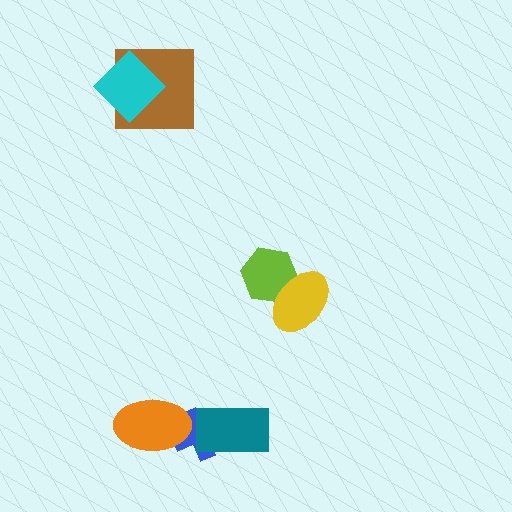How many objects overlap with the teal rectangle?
1 object overlaps with the teal rectangle.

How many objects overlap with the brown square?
1 object overlaps with the brown square.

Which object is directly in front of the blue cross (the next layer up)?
The orange ellipse is directly in front of the blue cross.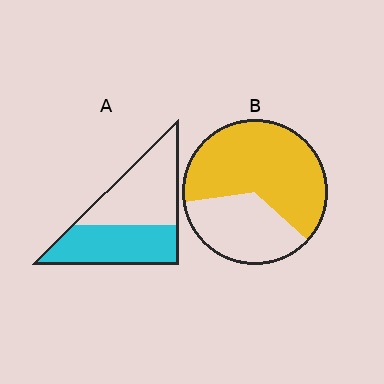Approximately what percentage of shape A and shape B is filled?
A is approximately 45% and B is approximately 65%.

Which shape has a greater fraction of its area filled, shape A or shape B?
Shape B.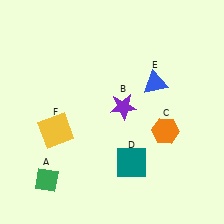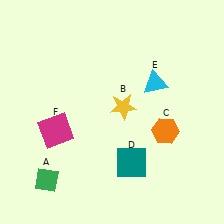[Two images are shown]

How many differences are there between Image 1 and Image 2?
There are 3 differences between the two images.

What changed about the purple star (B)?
In Image 1, B is purple. In Image 2, it changed to yellow.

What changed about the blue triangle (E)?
In Image 1, E is blue. In Image 2, it changed to cyan.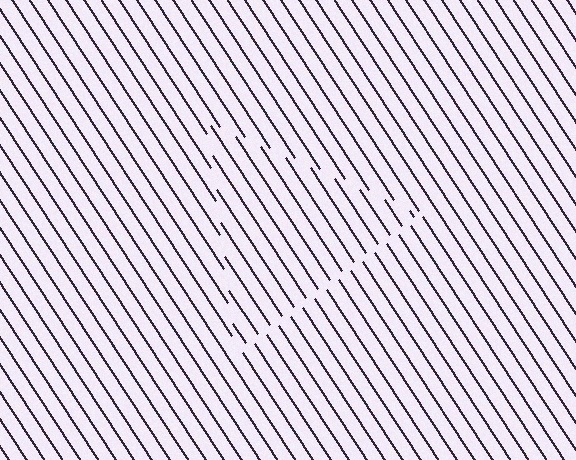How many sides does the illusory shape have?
3 sides — the line-ends trace a triangle.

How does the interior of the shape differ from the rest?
The interior of the shape contains the same grating, shifted by half a period — the contour is defined by the phase discontinuity where line-ends from the inner and outer gratings abut.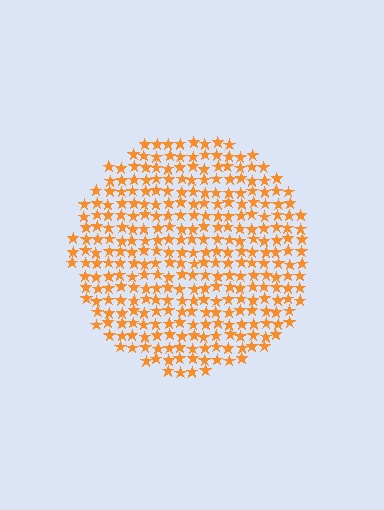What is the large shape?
The large shape is a circle.